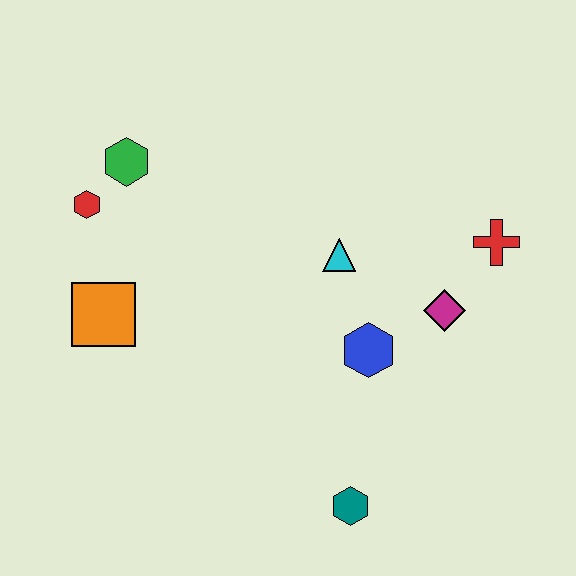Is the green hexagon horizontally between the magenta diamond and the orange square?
Yes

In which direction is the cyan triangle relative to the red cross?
The cyan triangle is to the left of the red cross.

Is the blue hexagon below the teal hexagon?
No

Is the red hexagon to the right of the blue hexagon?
No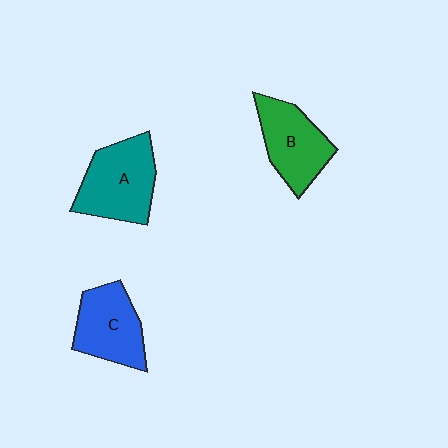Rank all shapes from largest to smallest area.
From largest to smallest: A (teal), B (green), C (blue).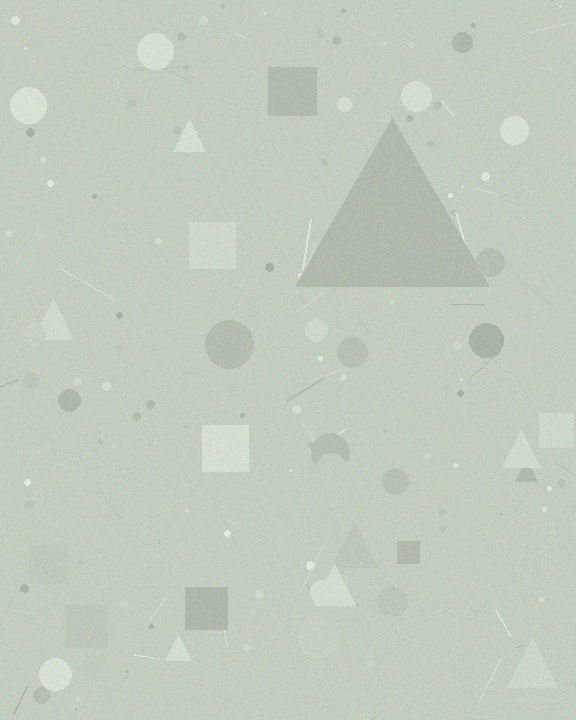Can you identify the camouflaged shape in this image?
The camouflaged shape is a triangle.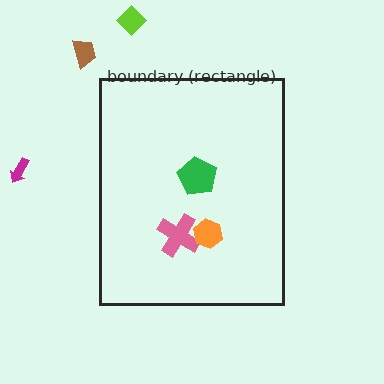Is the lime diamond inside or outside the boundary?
Outside.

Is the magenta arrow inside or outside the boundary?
Outside.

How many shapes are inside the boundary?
3 inside, 3 outside.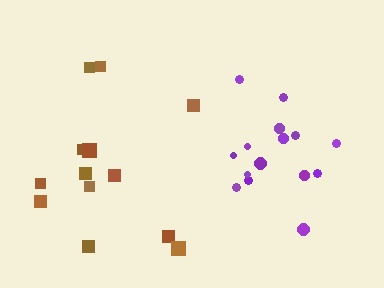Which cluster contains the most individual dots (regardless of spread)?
Purple (15).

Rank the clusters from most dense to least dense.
purple, brown.